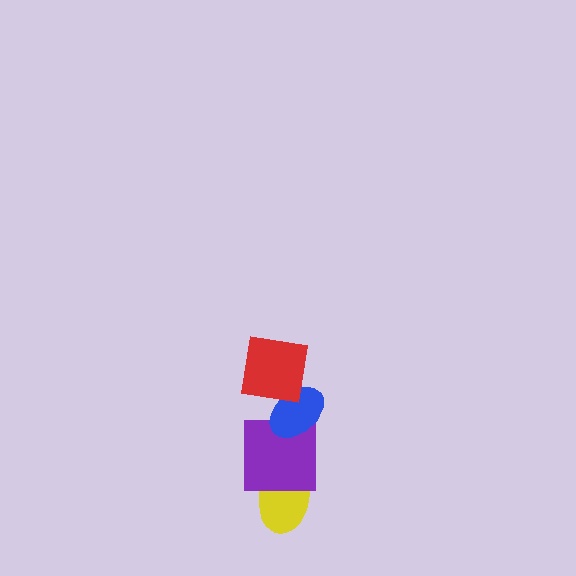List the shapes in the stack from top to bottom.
From top to bottom: the red square, the blue ellipse, the purple square, the yellow ellipse.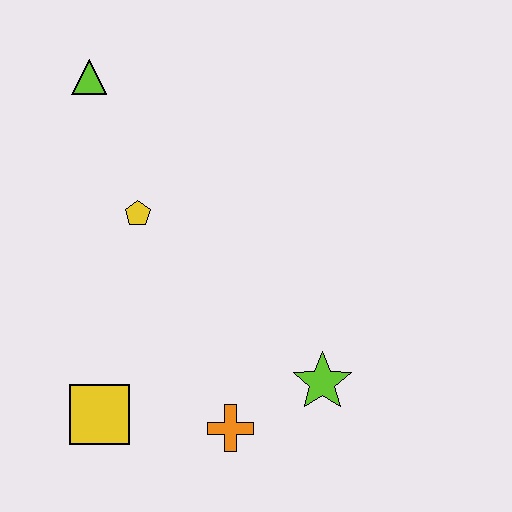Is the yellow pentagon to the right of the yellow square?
Yes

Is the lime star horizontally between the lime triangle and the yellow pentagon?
No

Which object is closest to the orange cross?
The lime star is closest to the orange cross.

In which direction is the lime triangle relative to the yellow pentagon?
The lime triangle is above the yellow pentagon.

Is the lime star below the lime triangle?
Yes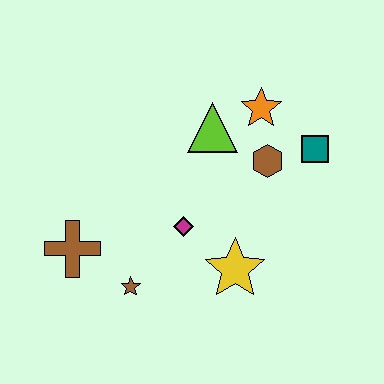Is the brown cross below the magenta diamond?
Yes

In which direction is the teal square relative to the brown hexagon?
The teal square is to the right of the brown hexagon.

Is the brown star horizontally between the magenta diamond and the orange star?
No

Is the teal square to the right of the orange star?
Yes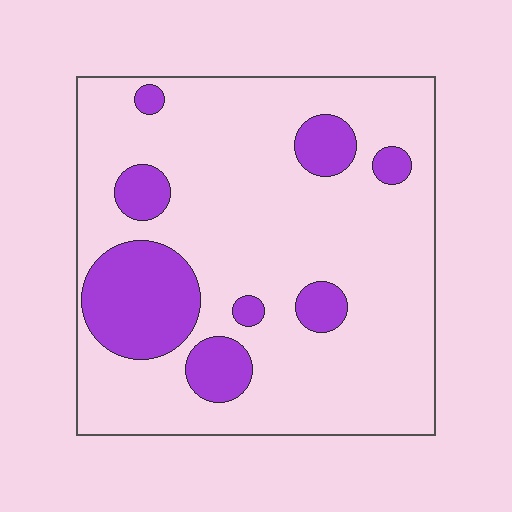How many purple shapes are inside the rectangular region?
8.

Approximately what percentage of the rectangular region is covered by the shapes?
Approximately 20%.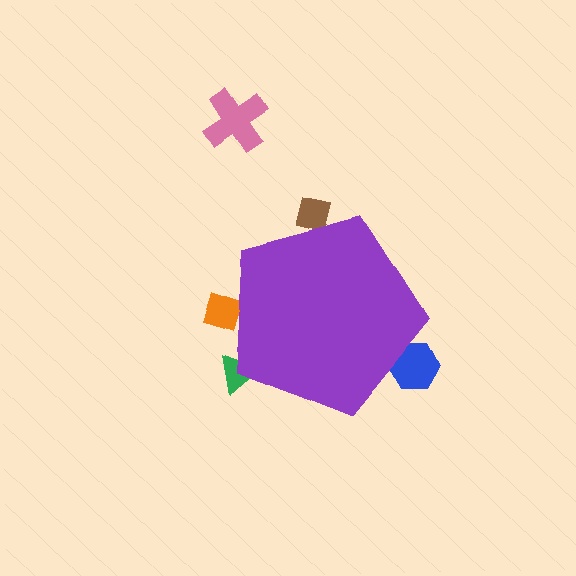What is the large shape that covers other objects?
A purple pentagon.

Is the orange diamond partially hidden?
Yes, the orange diamond is partially hidden behind the purple pentagon.